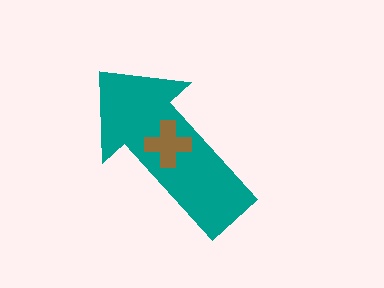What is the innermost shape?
The brown cross.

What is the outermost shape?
The teal arrow.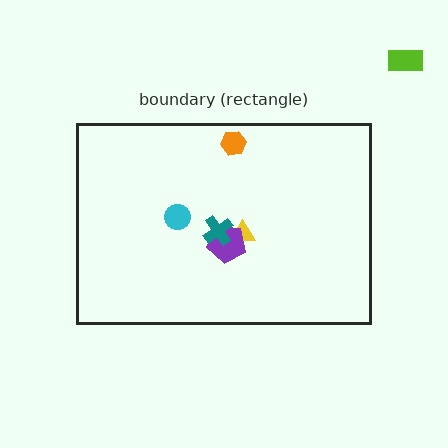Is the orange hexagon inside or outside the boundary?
Inside.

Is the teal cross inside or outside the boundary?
Inside.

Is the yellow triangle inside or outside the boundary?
Inside.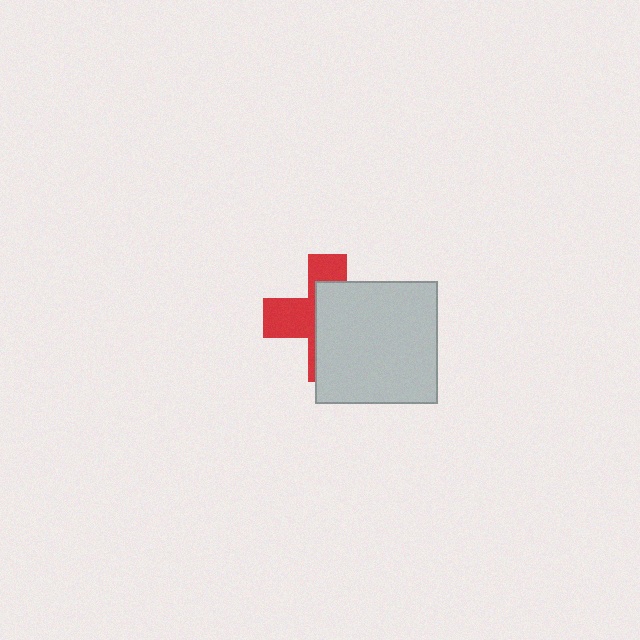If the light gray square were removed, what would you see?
You would see the complete red cross.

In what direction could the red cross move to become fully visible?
The red cross could move left. That would shift it out from behind the light gray square entirely.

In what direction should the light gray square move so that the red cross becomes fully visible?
The light gray square should move right. That is the shortest direction to clear the overlap and leave the red cross fully visible.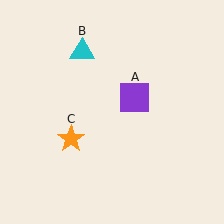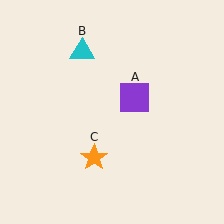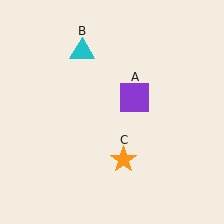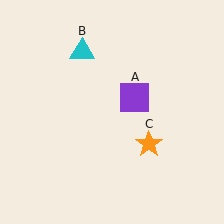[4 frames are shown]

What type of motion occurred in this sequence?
The orange star (object C) rotated counterclockwise around the center of the scene.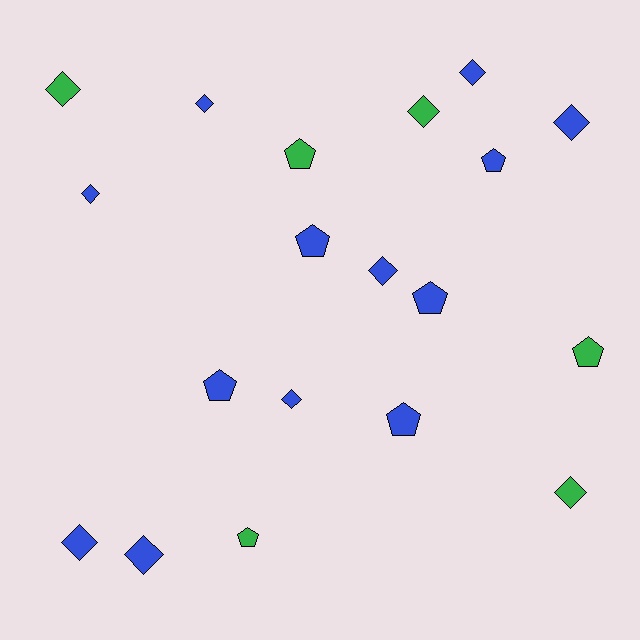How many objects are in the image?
There are 19 objects.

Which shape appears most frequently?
Diamond, with 11 objects.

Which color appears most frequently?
Blue, with 13 objects.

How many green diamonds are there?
There are 3 green diamonds.